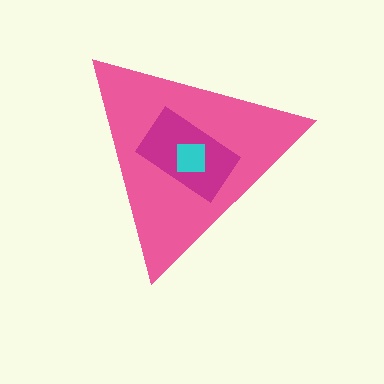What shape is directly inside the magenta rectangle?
The cyan square.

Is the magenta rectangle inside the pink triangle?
Yes.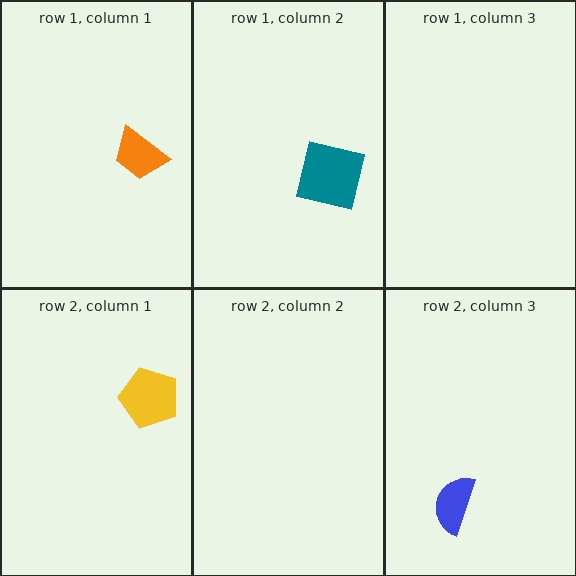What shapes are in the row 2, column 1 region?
The yellow pentagon.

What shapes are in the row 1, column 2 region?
The teal square.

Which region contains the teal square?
The row 1, column 2 region.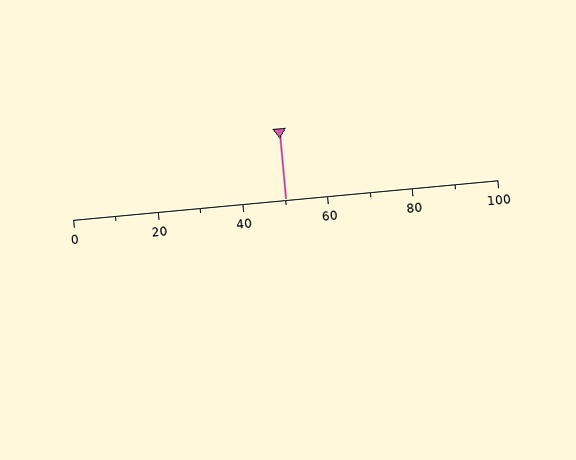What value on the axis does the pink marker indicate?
The marker indicates approximately 50.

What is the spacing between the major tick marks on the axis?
The major ticks are spaced 20 apart.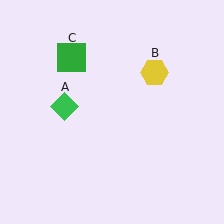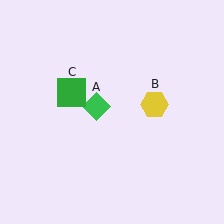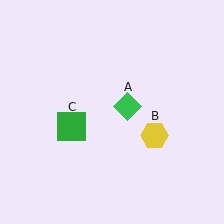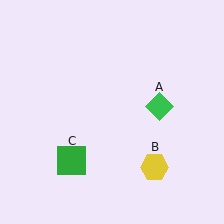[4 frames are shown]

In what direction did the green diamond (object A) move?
The green diamond (object A) moved right.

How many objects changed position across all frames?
3 objects changed position: green diamond (object A), yellow hexagon (object B), green square (object C).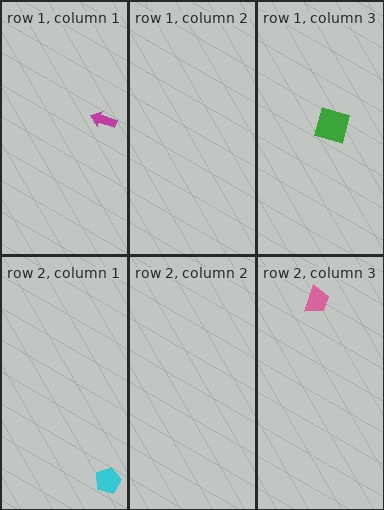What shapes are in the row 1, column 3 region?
The green square.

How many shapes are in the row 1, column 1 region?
1.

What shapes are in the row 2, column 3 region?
The pink trapezoid.